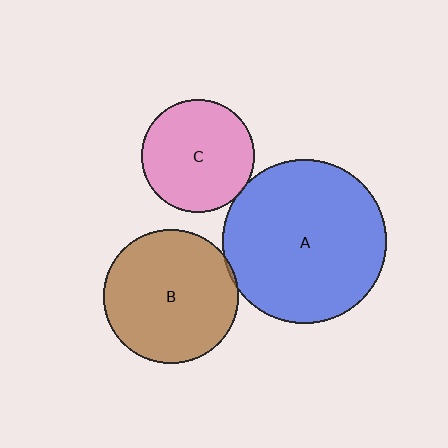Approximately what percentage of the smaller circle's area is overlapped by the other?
Approximately 5%.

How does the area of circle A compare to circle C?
Approximately 2.1 times.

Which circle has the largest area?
Circle A (blue).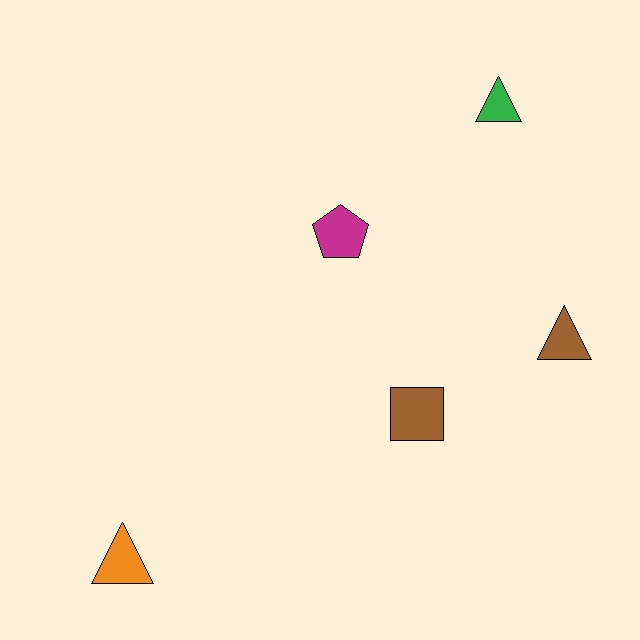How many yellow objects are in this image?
There are no yellow objects.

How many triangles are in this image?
There are 3 triangles.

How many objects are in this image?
There are 5 objects.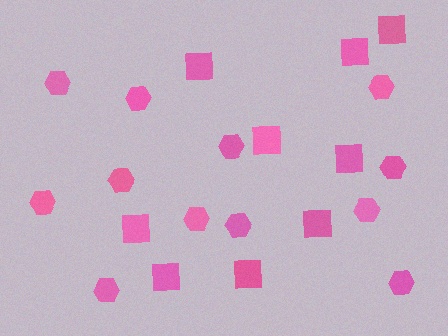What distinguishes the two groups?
There are 2 groups: one group of hexagons (12) and one group of squares (9).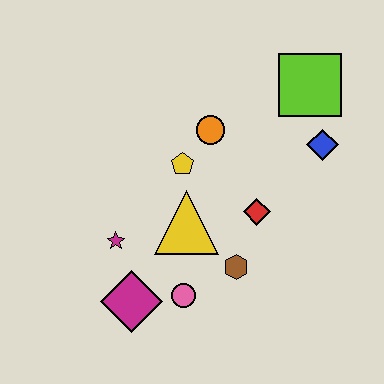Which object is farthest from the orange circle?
The magenta diamond is farthest from the orange circle.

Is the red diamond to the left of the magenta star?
No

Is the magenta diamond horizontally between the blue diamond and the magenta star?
Yes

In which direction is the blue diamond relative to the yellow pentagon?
The blue diamond is to the right of the yellow pentagon.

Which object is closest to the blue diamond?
The lime square is closest to the blue diamond.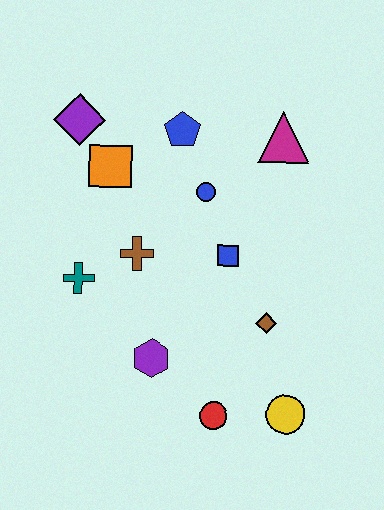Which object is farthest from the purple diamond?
The yellow circle is farthest from the purple diamond.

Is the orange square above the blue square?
Yes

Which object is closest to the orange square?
The purple diamond is closest to the orange square.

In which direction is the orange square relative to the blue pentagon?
The orange square is to the left of the blue pentagon.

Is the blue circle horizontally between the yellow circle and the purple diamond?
Yes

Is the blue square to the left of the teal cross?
No